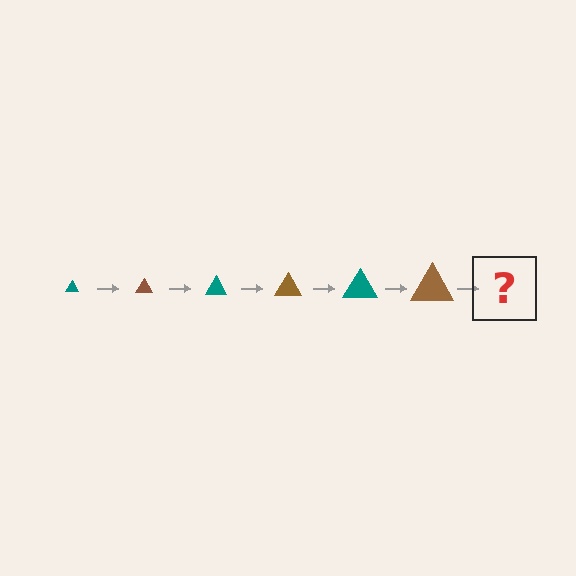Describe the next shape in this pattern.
It should be a teal triangle, larger than the previous one.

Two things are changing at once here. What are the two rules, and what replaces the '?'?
The two rules are that the triangle grows larger each step and the color cycles through teal and brown. The '?' should be a teal triangle, larger than the previous one.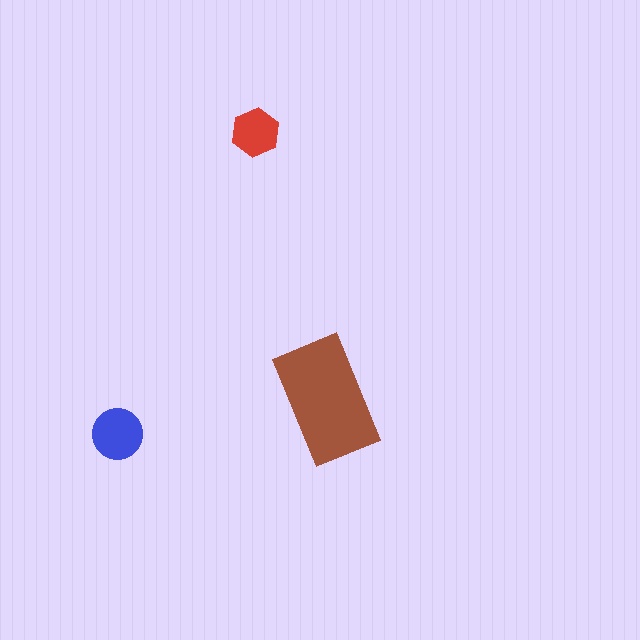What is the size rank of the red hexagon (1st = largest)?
3rd.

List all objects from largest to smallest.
The brown rectangle, the blue circle, the red hexagon.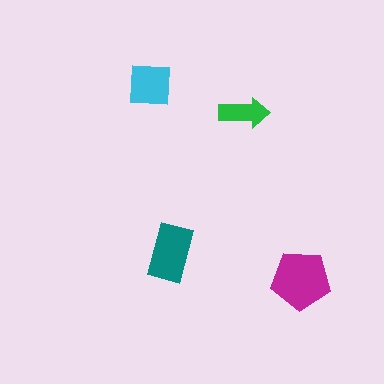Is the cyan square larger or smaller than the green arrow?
Larger.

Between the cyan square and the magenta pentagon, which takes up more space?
The magenta pentagon.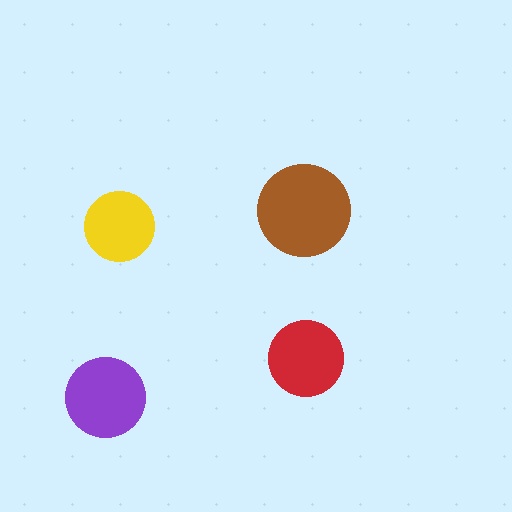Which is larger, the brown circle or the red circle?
The brown one.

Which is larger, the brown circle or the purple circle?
The brown one.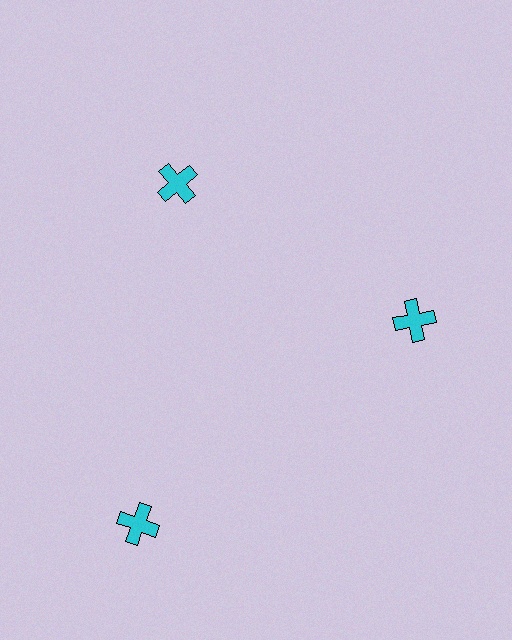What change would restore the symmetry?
The symmetry would be restored by moving it inward, back onto the ring so that all 3 crosses sit at equal angles and equal distance from the center.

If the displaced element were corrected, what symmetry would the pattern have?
It would have 3-fold rotational symmetry — the pattern would map onto itself every 120 degrees.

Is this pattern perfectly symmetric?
No. The 3 cyan crosses are arranged in a ring, but one element near the 7 o'clock position is pushed outward from the center, breaking the 3-fold rotational symmetry.